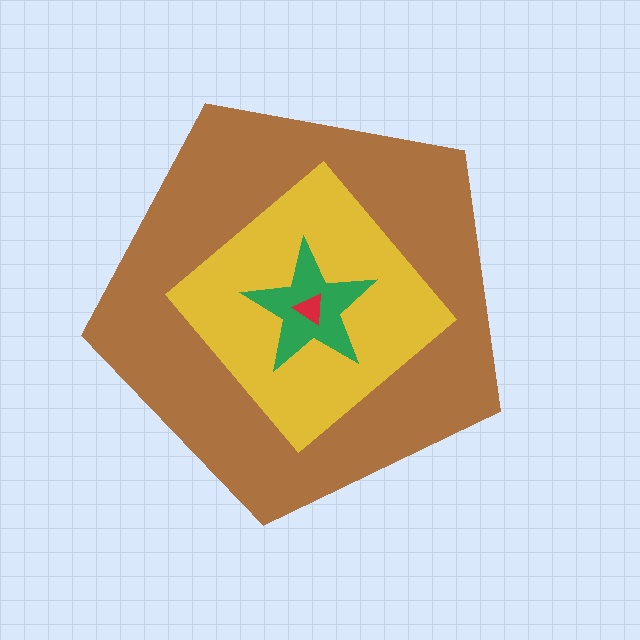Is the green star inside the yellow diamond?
Yes.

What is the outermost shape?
The brown pentagon.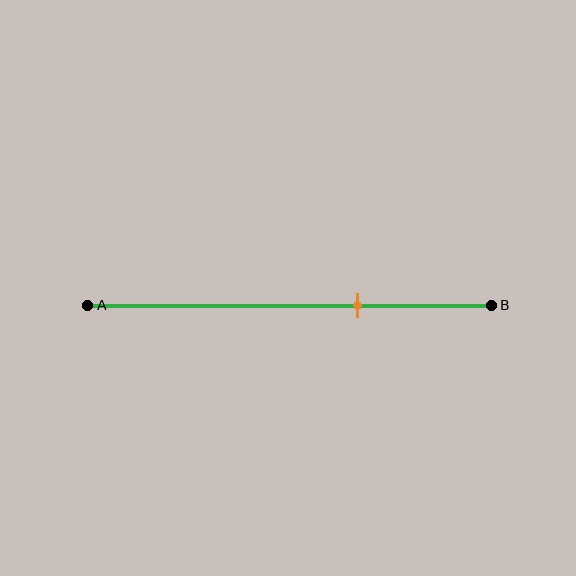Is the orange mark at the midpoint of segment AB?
No, the mark is at about 65% from A, not at the 50% midpoint.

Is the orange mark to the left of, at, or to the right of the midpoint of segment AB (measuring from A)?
The orange mark is to the right of the midpoint of segment AB.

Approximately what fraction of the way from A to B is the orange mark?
The orange mark is approximately 65% of the way from A to B.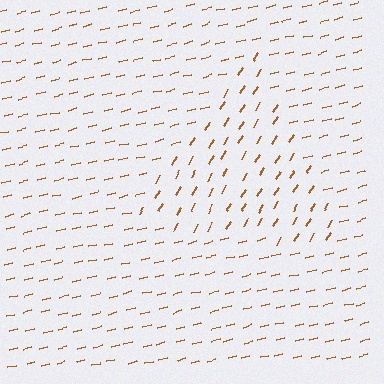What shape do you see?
I see a triangle.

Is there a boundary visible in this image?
Yes, there is a texture boundary formed by a change in line orientation.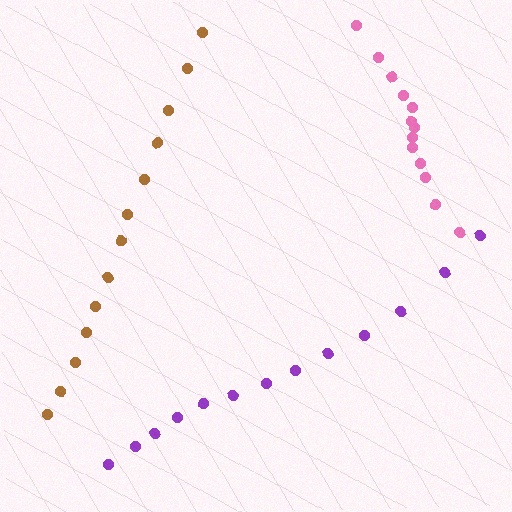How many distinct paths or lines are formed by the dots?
There are 3 distinct paths.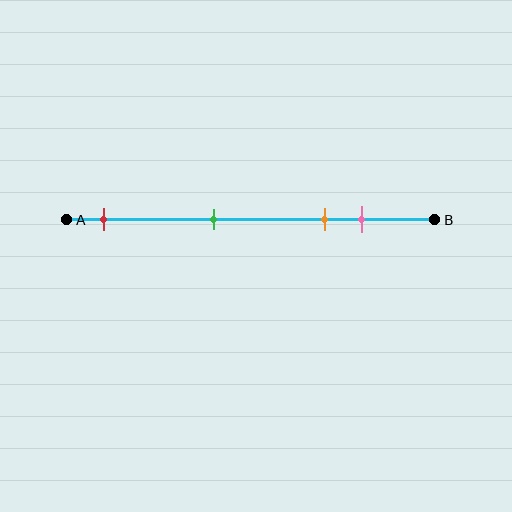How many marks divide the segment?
There are 4 marks dividing the segment.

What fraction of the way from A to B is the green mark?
The green mark is approximately 40% (0.4) of the way from A to B.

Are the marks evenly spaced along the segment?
No, the marks are not evenly spaced.